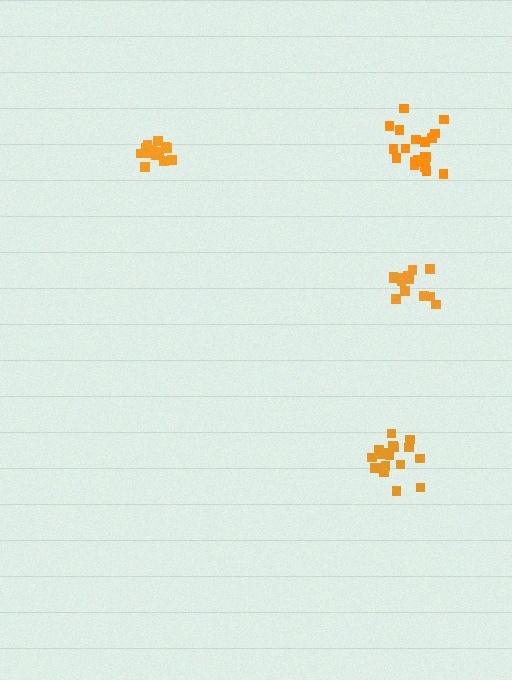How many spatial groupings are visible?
There are 4 spatial groupings.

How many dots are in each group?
Group 1: 18 dots, Group 2: 13 dots, Group 3: 13 dots, Group 4: 19 dots (63 total).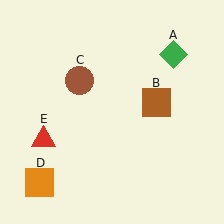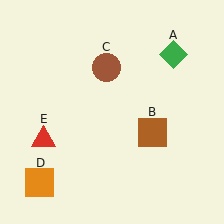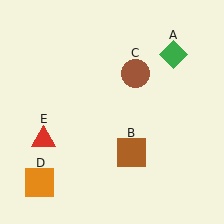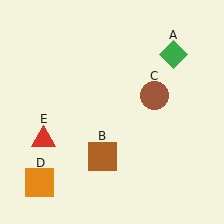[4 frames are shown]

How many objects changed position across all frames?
2 objects changed position: brown square (object B), brown circle (object C).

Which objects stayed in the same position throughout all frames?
Green diamond (object A) and orange square (object D) and red triangle (object E) remained stationary.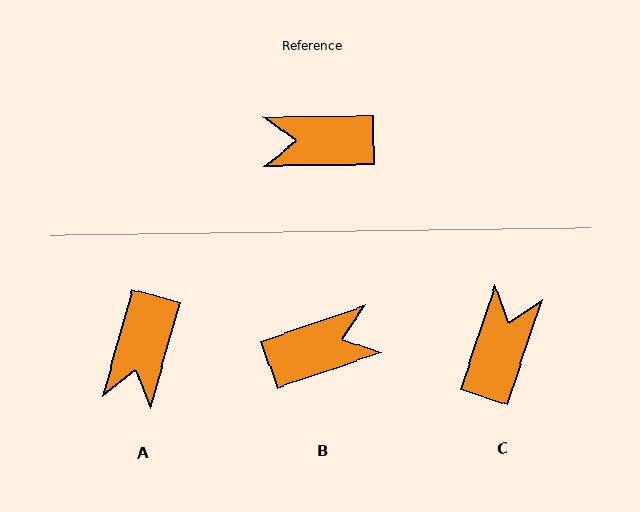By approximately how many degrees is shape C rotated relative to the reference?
Approximately 108 degrees clockwise.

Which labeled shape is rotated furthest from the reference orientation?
B, about 161 degrees away.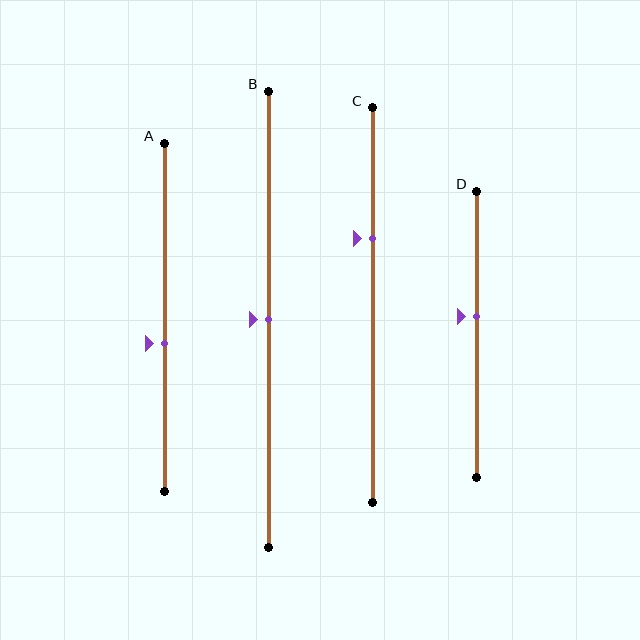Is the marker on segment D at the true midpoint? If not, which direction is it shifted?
No, the marker on segment D is shifted upward by about 6% of the segment length.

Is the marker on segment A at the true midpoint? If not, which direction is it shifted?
No, the marker on segment A is shifted downward by about 8% of the segment length.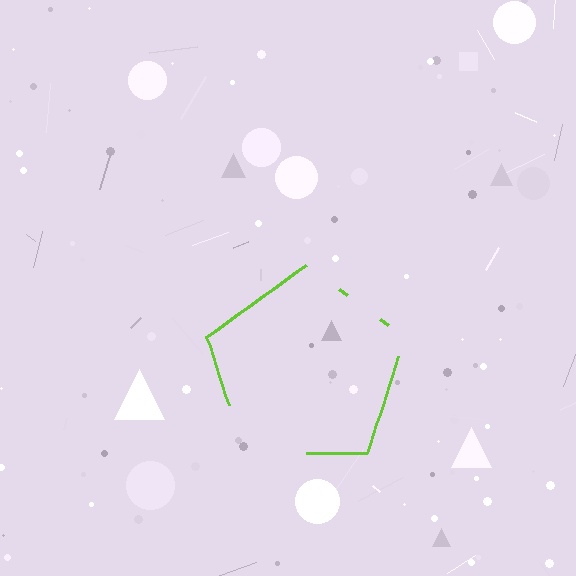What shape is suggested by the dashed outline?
The dashed outline suggests a pentagon.